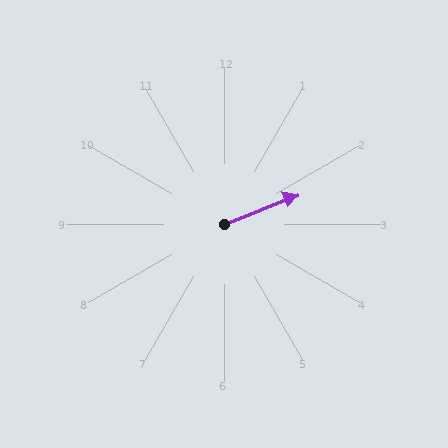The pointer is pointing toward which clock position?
Roughly 2 o'clock.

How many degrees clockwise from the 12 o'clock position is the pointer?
Approximately 68 degrees.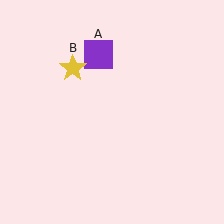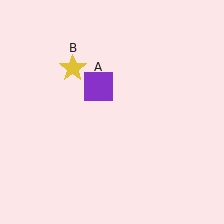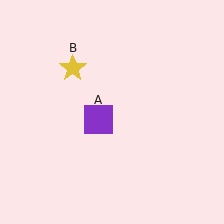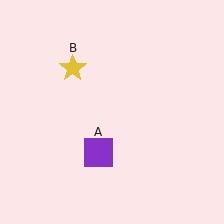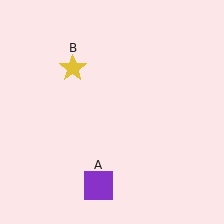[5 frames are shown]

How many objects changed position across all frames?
1 object changed position: purple square (object A).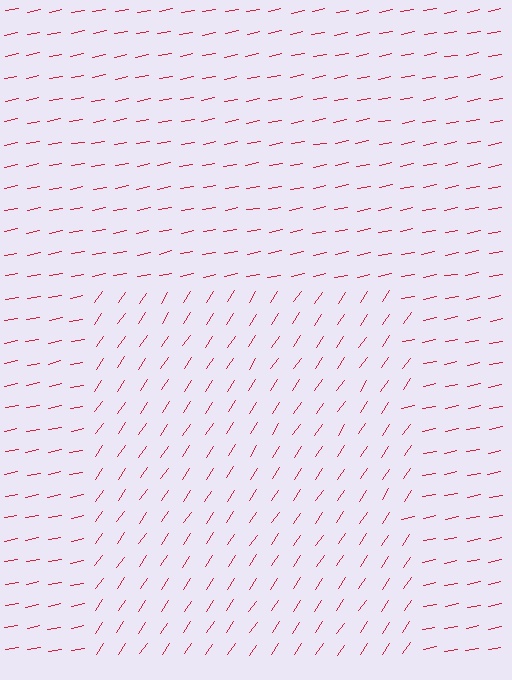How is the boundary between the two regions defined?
The boundary is defined purely by a change in line orientation (approximately 45 degrees difference). All lines are the same color and thickness.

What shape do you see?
I see a rectangle.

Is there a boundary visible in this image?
Yes, there is a texture boundary formed by a change in line orientation.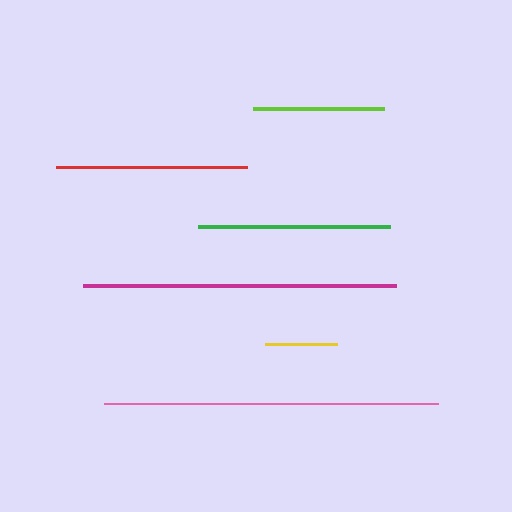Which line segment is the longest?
The pink line is the longest at approximately 335 pixels.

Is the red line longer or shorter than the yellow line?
The red line is longer than the yellow line.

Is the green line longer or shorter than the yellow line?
The green line is longer than the yellow line.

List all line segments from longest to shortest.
From longest to shortest: pink, magenta, green, red, lime, yellow.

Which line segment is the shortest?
The yellow line is the shortest at approximately 73 pixels.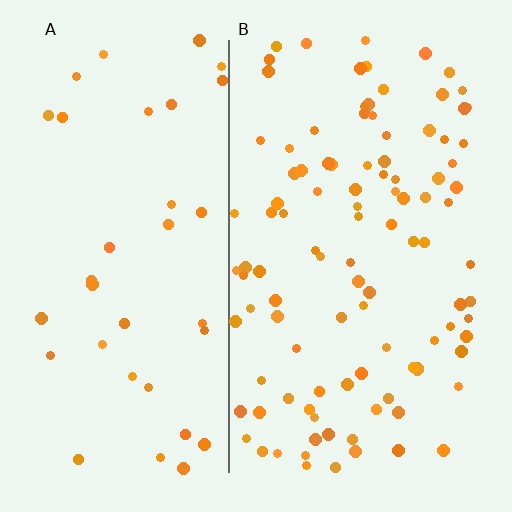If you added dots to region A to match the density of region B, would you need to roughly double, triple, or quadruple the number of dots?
Approximately triple.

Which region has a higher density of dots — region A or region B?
B (the right).